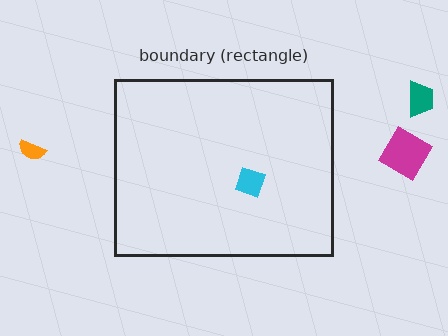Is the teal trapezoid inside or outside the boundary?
Outside.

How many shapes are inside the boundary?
1 inside, 3 outside.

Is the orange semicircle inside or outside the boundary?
Outside.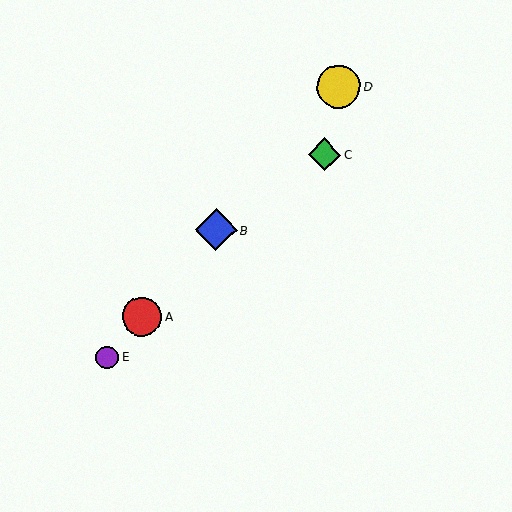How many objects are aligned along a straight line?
4 objects (A, B, D, E) are aligned along a straight line.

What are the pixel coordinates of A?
Object A is at (142, 317).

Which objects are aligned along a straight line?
Objects A, B, D, E are aligned along a straight line.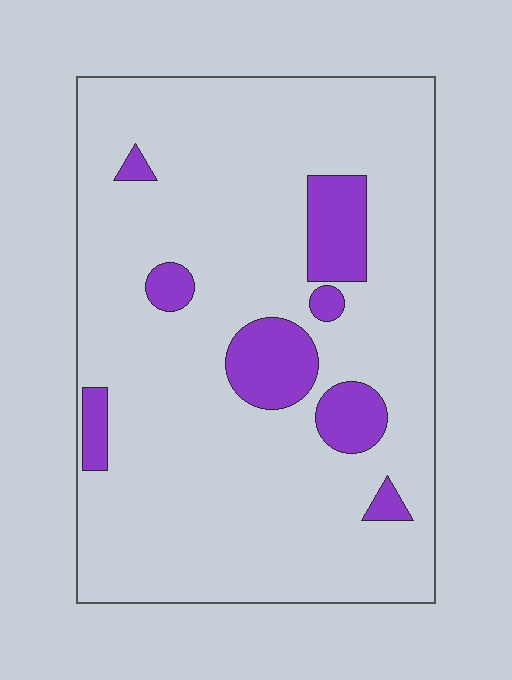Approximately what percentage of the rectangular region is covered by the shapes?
Approximately 15%.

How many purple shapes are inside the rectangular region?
8.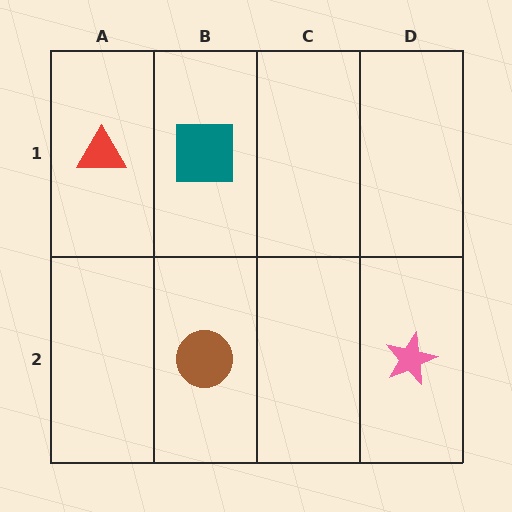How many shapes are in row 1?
2 shapes.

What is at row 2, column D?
A pink star.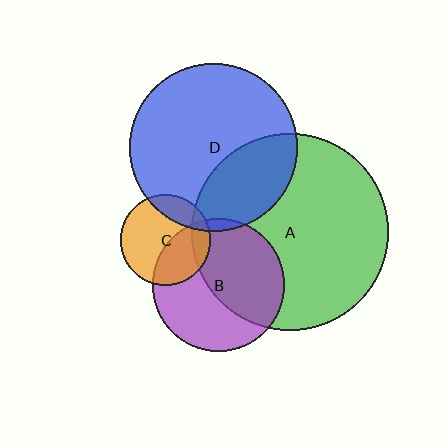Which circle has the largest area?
Circle A (green).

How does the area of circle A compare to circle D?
Approximately 1.4 times.